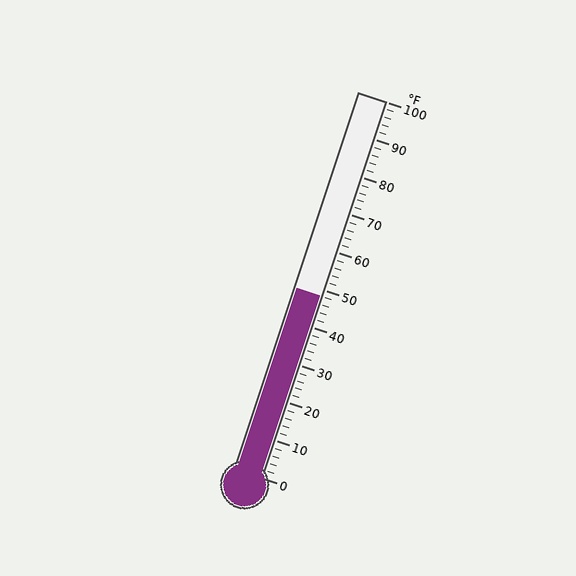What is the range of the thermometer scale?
The thermometer scale ranges from 0°F to 100°F.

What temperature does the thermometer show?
The thermometer shows approximately 48°F.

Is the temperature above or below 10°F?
The temperature is above 10°F.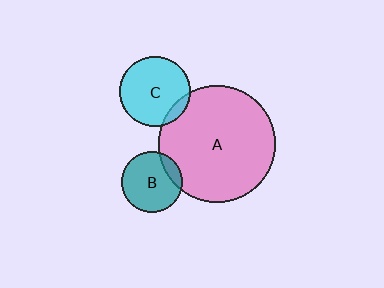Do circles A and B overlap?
Yes.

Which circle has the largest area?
Circle A (pink).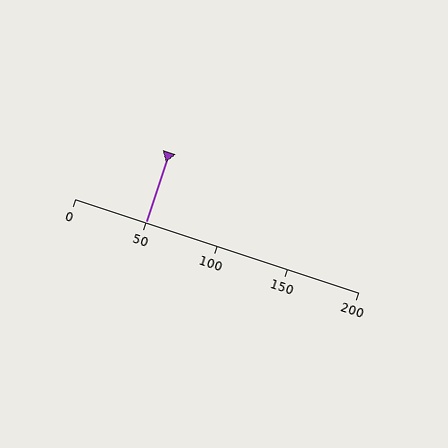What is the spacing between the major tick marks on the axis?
The major ticks are spaced 50 apart.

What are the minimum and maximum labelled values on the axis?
The axis runs from 0 to 200.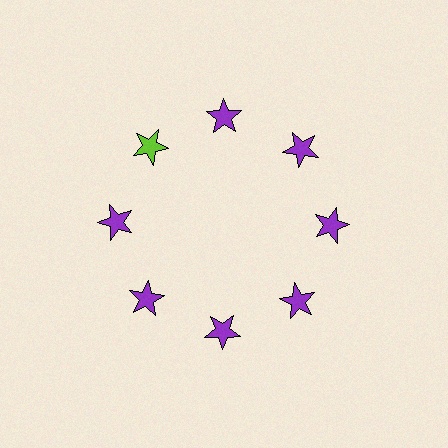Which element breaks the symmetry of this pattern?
The lime star at roughly the 10 o'clock position breaks the symmetry. All other shapes are purple stars.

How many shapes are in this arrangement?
There are 8 shapes arranged in a ring pattern.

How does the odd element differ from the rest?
It has a different color: lime instead of purple.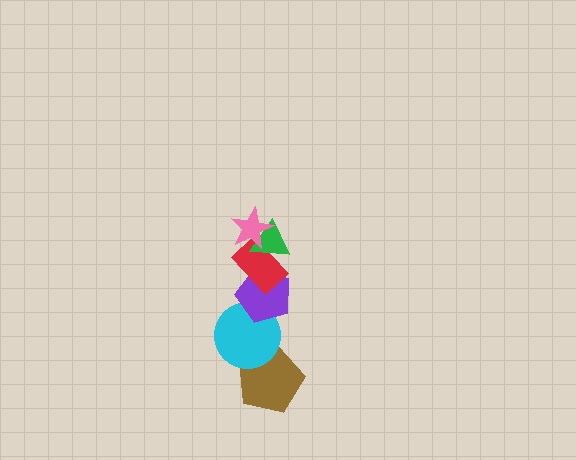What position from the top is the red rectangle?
The red rectangle is 3rd from the top.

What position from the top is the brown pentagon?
The brown pentagon is 6th from the top.